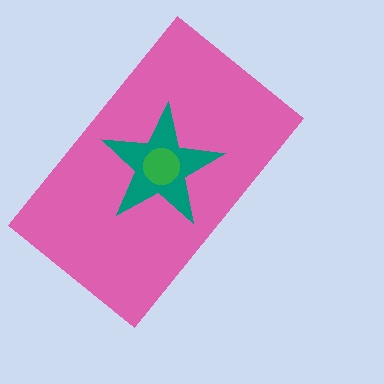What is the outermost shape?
The pink rectangle.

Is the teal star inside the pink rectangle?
Yes.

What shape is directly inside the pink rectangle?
The teal star.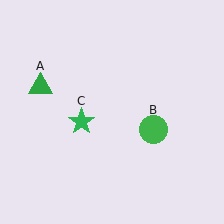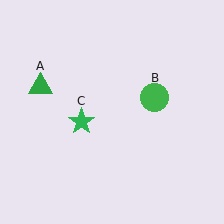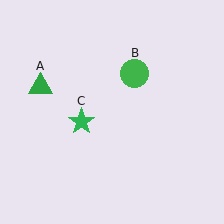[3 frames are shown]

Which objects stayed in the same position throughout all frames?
Green triangle (object A) and green star (object C) remained stationary.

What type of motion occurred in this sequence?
The green circle (object B) rotated counterclockwise around the center of the scene.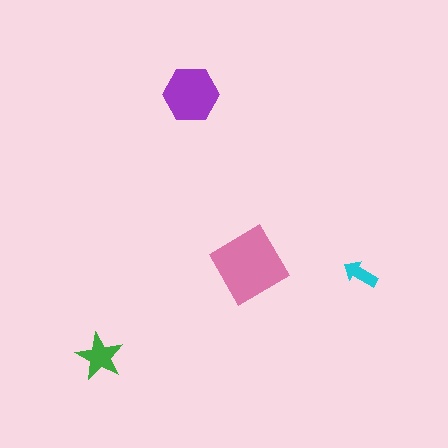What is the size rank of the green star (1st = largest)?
3rd.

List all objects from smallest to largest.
The cyan arrow, the green star, the purple hexagon, the pink diamond.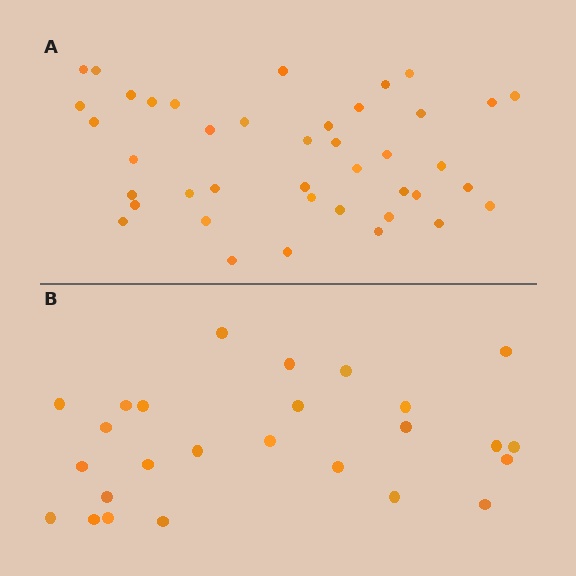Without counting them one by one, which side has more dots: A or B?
Region A (the top region) has more dots.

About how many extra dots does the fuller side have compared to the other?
Region A has approximately 15 more dots than region B.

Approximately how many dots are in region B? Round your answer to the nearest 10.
About 30 dots. (The exact count is 26, which rounds to 30.)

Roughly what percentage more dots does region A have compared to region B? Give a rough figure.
About 60% more.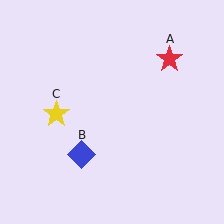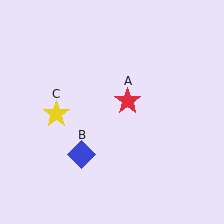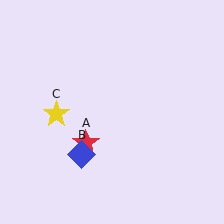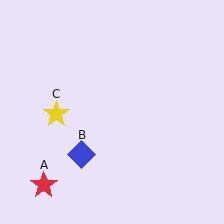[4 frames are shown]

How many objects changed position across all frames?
1 object changed position: red star (object A).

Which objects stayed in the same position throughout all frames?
Blue diamond (object B) and yellow star (object C) remained stationary.